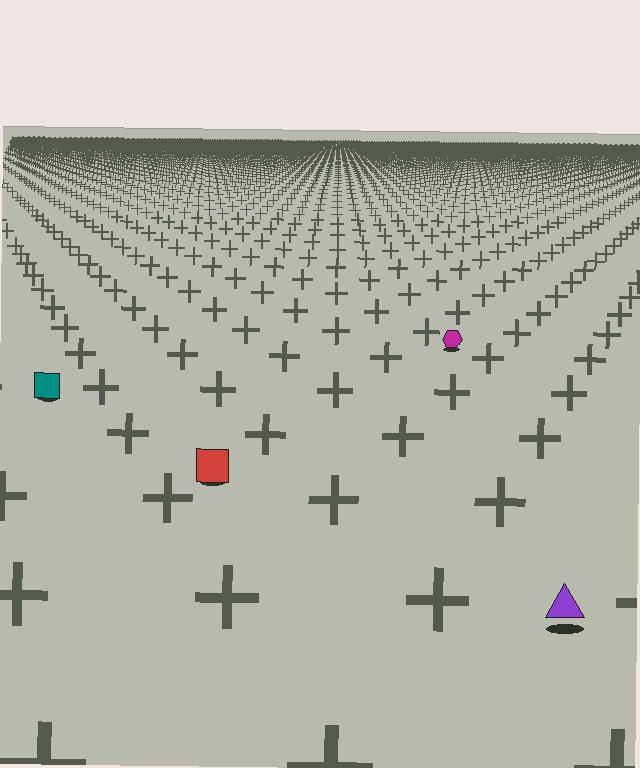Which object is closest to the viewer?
The purple triangle is closest. The texture marks near it are larger and more spread out.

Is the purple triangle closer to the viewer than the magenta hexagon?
Yes. The purple triangle is closer — you can tell from the texture gradient: the ground texture is coarser near it.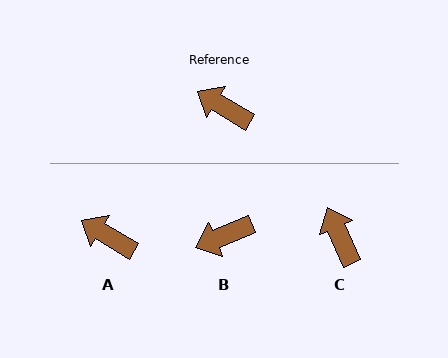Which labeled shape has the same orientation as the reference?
A.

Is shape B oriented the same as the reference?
No, it is off by about 53 degrees.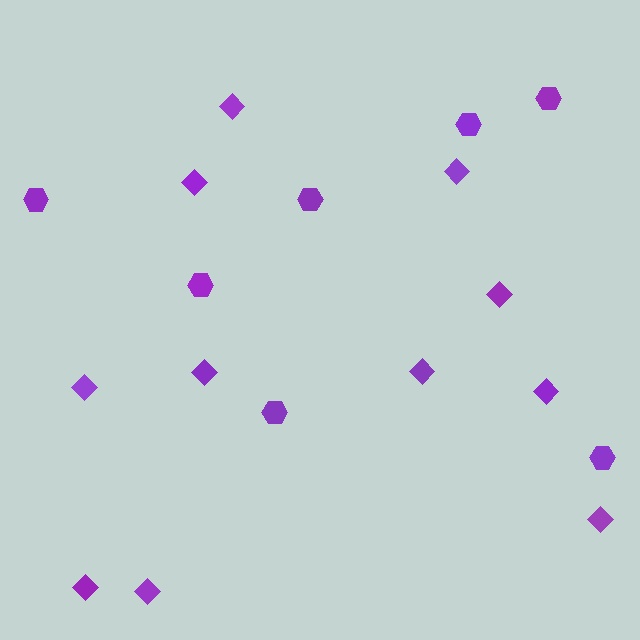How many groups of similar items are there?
There are 2 groups: one group of diamonds (11) and one group of hexagons (7).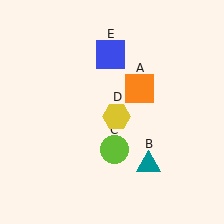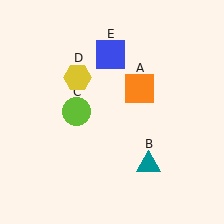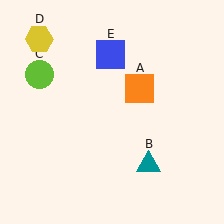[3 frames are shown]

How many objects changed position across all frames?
2 objects changed position: lime circle (object C), yellow hexagon (object D).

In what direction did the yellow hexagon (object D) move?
The yellow hexagon (object D) moved up and to the left.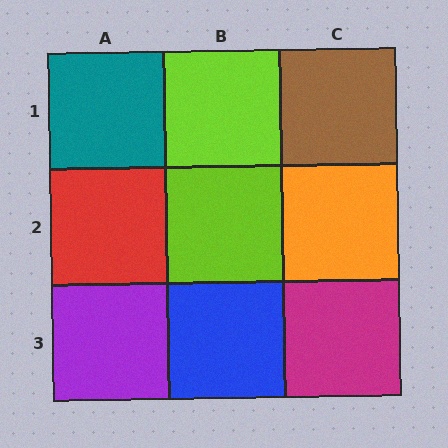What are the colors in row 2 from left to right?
Red, lime, orange.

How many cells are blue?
1 cell is blue.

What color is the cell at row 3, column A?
Purple.